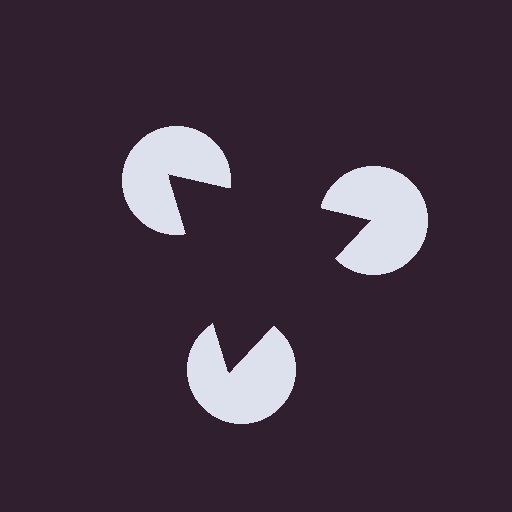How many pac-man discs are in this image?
There are 3 — one at each vertex of the illusory triangle.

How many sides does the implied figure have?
3 sides.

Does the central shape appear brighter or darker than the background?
It typically appears slightly darker than the background, even though no actual brightness change is drawn.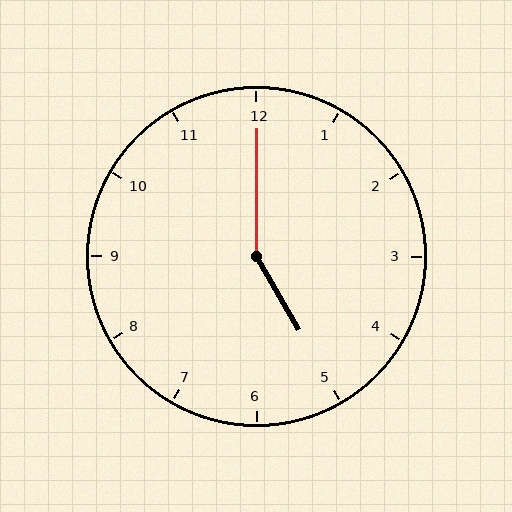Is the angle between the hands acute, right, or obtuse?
It is obtuse.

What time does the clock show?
5:00.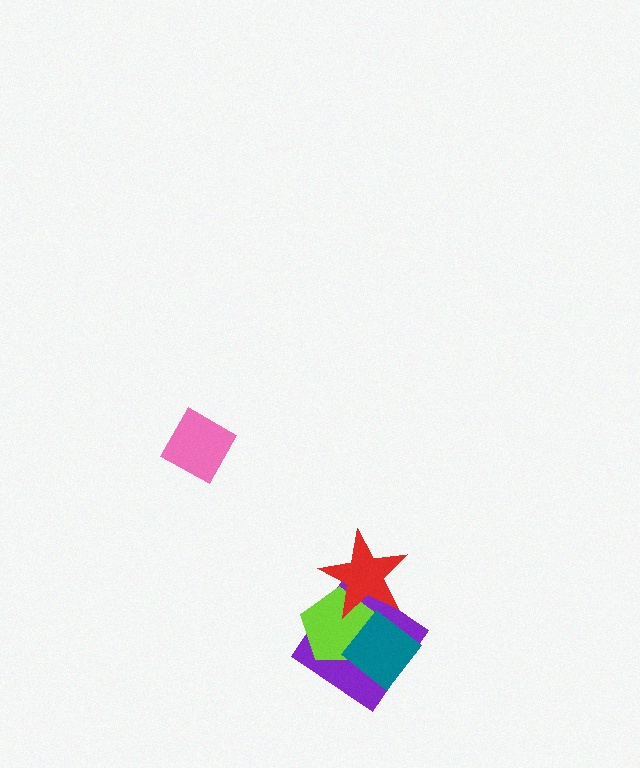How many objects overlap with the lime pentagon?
3 objects overlap with the lime pentagon.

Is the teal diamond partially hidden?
No, no other shape covers it.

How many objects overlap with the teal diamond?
3 objects overlap with the teal diamond.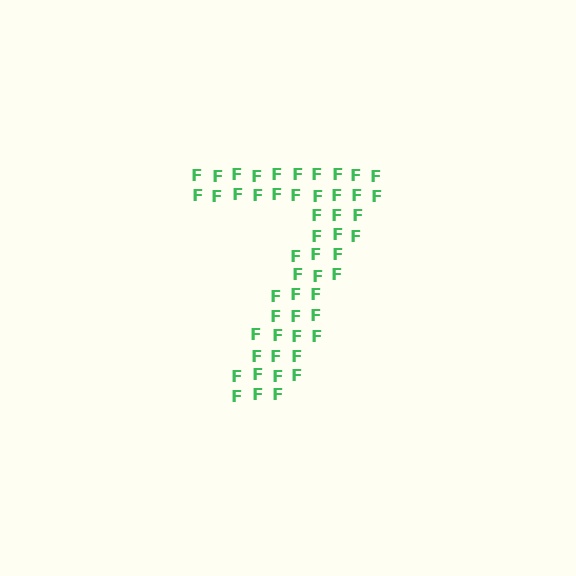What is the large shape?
The large shape is the digit 7.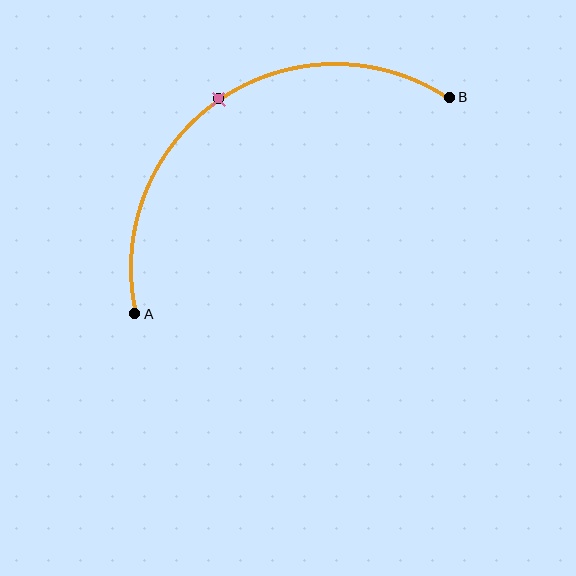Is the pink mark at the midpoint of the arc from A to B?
Yes. The pink mark lies on the arc at equal arc-length from both A and B — it is the arc midpoint.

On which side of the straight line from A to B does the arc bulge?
The arc bulges above and to the left of the straight line connecting A and B.